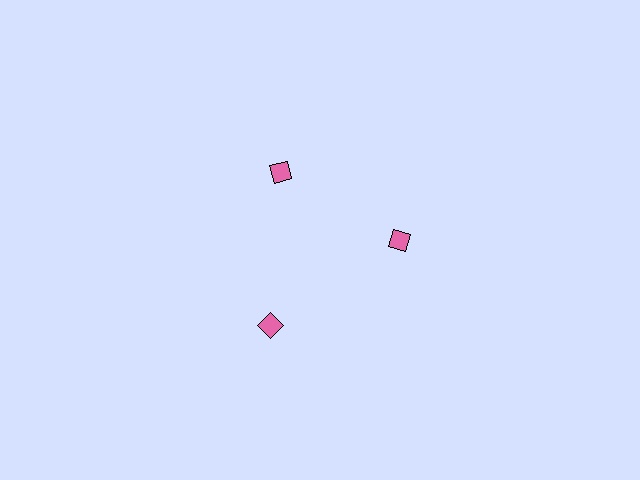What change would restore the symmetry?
The symmetry would be restored by moving it inward, back onto the ring so that all 3 diamonds sit at equal angles and equal distance from the center.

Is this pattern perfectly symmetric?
No. The 3 pink diamonds are arranged in a ring, but one element near the 7 o'clock position is pushed outward from the center, breaking the 3-fold rotational symmetry.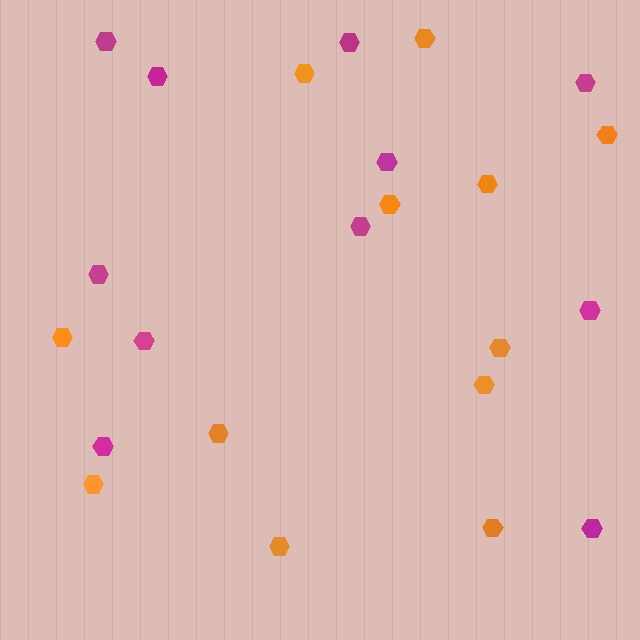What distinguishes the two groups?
There are 2 groups: one group of magenta hexagons (11) and one group of orange hexagons (12).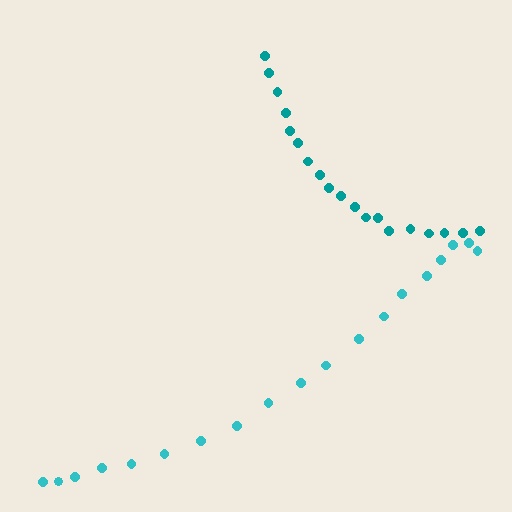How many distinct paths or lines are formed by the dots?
There are 2 distinct paths.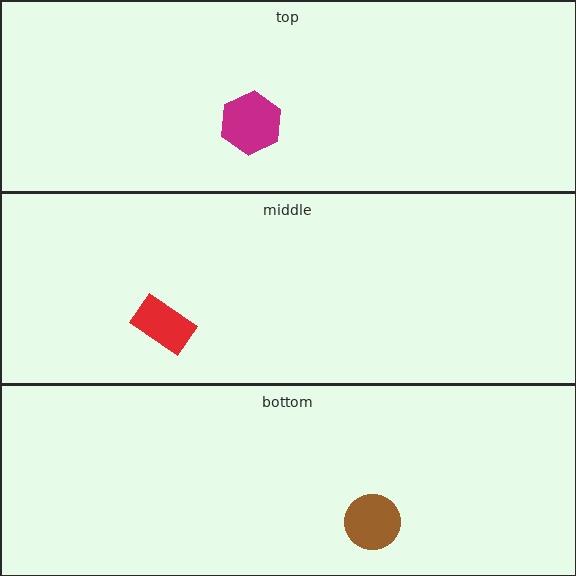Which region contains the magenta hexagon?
The top region.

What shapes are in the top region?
The magenta hexagon.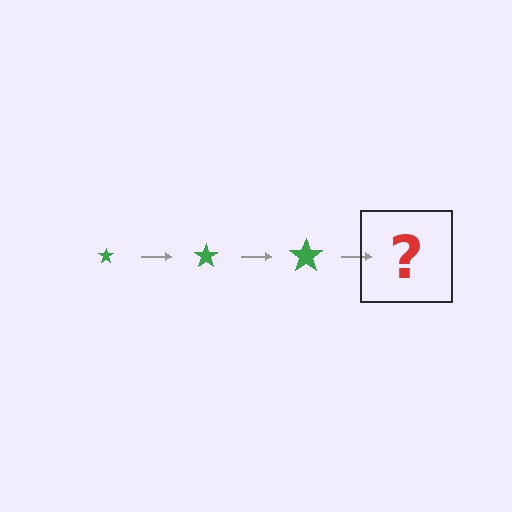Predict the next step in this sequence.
The next step is a green star, larger than the previous one.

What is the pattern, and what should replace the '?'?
The pattern is that the star gets progressively larger each step. The '?' should be a green star, larger than the previous one.